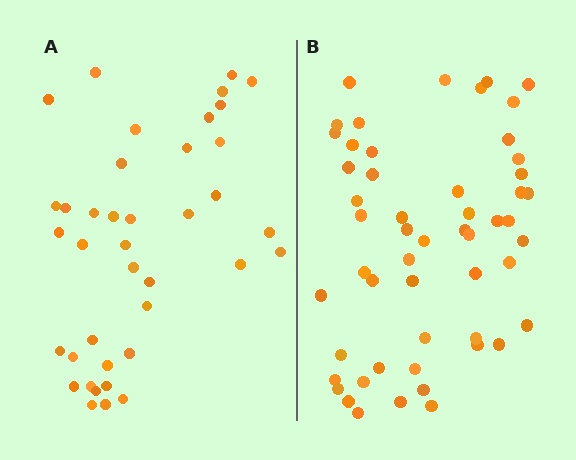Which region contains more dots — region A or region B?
Region B (the right region) has more dots.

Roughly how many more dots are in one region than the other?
Region B has approximately 15 more dots than region A.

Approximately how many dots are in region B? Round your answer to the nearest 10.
About 50 dots. (The exact count is 53, which rounds to 50.)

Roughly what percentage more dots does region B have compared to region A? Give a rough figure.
About 35% more.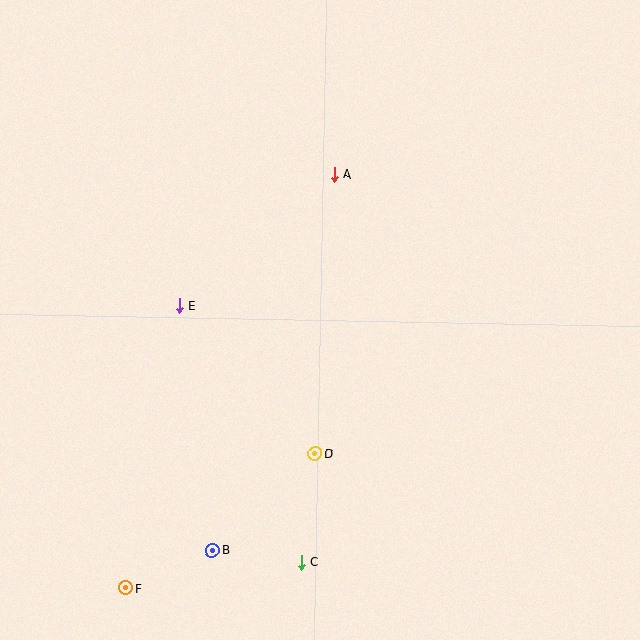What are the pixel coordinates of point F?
Point F is at (126, 588).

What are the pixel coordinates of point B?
Point B is at (212, 550).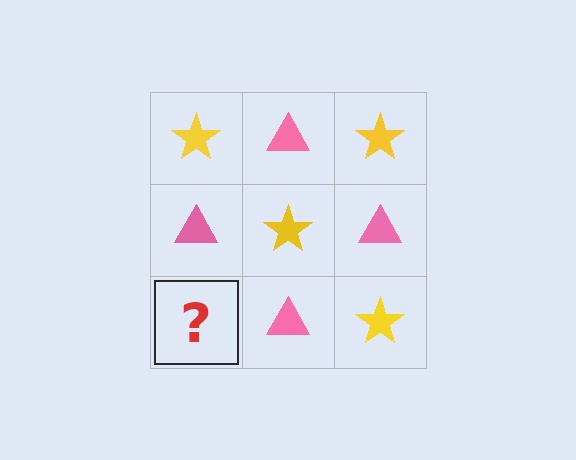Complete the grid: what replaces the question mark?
The question mark should be replaced with a yellow star.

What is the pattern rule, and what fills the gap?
The rule is that it alternates yellow star and pink triangle in a checkerboard pattern. The gap should be filled with a yellow star.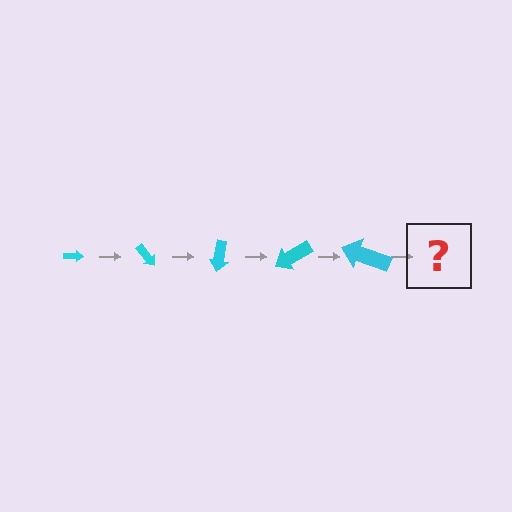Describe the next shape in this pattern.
It should be an arrow, larger than the previous one and rotated 250 degrees from the start.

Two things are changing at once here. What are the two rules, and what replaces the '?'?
The two rules are that the arrow grows larger each step and it rotates 50 degrees each step. The '?' should be an arrow, larger than the previous one and rotated 250 degrees from the start.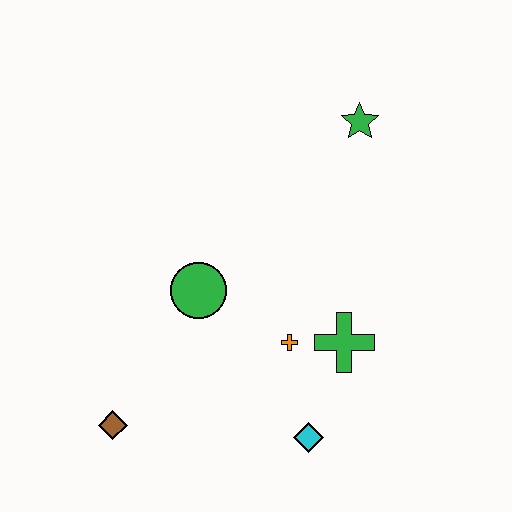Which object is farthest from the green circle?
The green star is farthest from the green circle.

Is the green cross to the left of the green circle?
No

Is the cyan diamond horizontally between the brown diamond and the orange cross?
No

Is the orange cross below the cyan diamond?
No